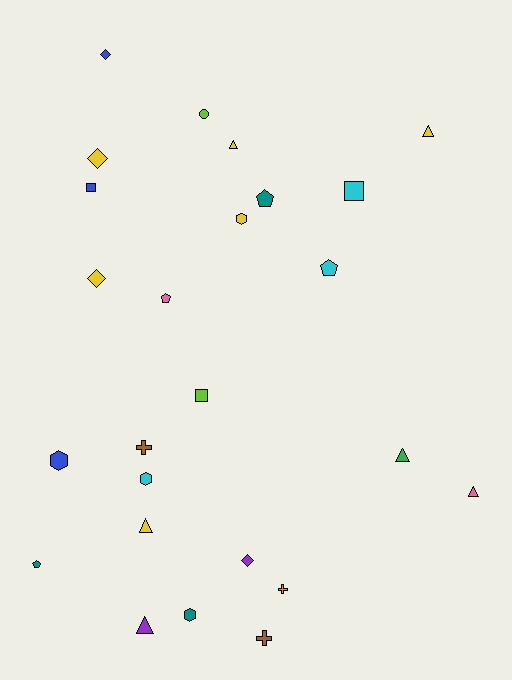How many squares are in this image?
There are 3 squares.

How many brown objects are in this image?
There are 2 brown objects.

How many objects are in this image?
There are 25 objects.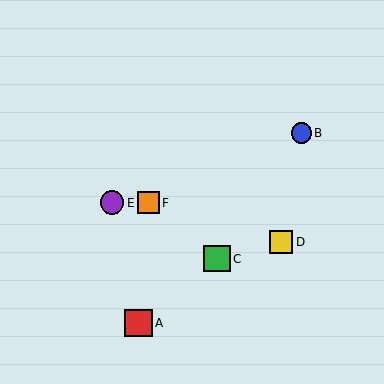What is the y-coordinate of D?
Object D is at y≈242.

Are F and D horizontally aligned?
No, F is at y≈203 and D is at y≈242.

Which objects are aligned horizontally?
Objects E, F are aligned horizontally.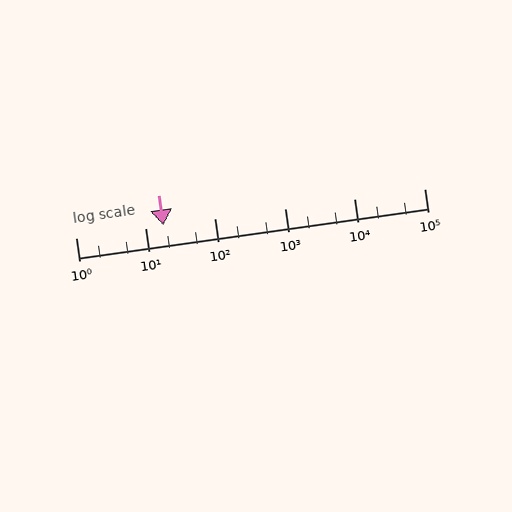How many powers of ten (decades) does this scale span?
The scale spans 5 decades, from 1 to 100000.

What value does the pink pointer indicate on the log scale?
The pointer indicates approximately 18.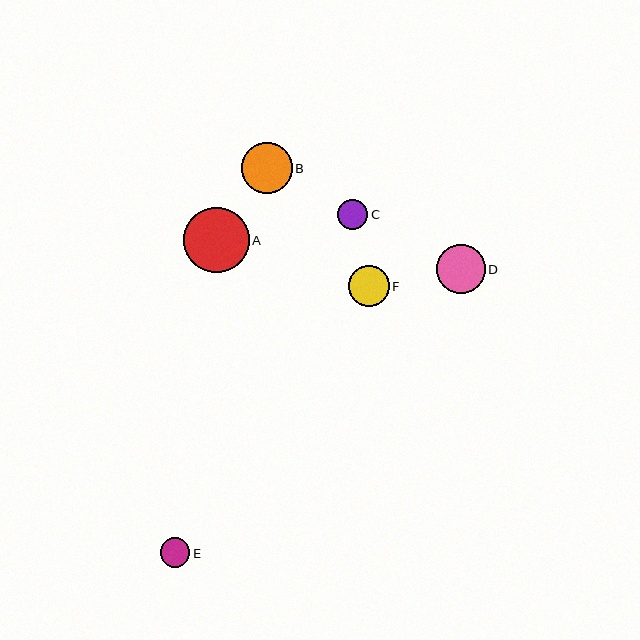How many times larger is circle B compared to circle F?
Circle B is approximately 1.3 times the size of circle F.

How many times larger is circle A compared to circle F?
Circle A is approximately 1.6 times the size of circle F.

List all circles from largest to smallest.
From largest to smallest: A, B, D, F, C, E.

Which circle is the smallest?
Circle E is the smallest with a size of approximately 30 pixels.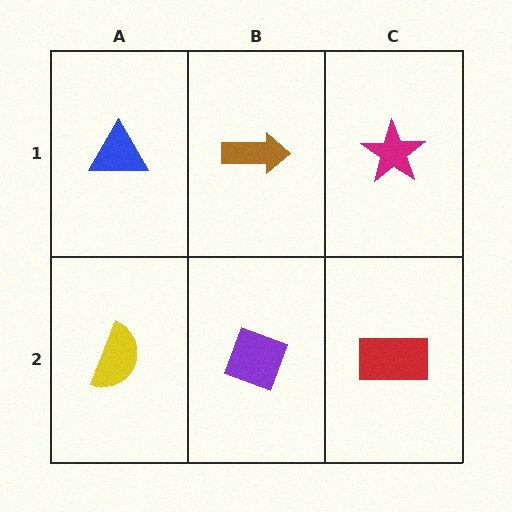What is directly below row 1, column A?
A yellow semicircle.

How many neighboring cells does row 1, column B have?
3.